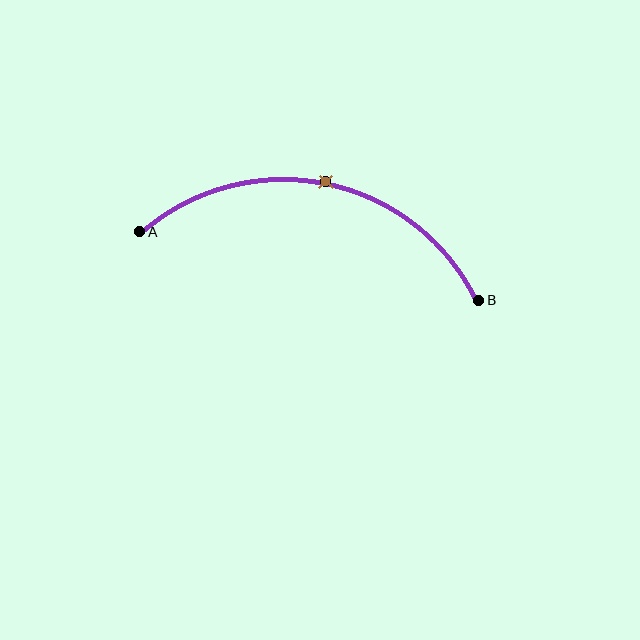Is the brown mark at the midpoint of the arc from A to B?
Yes. The brown mark lies on the arc at equal arc-length from both A and B — it is the arc midpoint.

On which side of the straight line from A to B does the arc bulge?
The arc bulges above the straight line connecting A and B.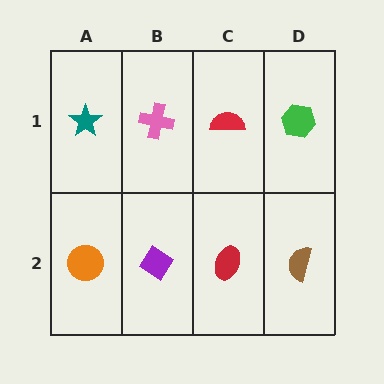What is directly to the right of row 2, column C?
A brown semicircle.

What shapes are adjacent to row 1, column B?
A purple diamond (row 2, column B), a teal star (row 1, column A), a red semicircle (row 1, column C).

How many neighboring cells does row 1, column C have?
3.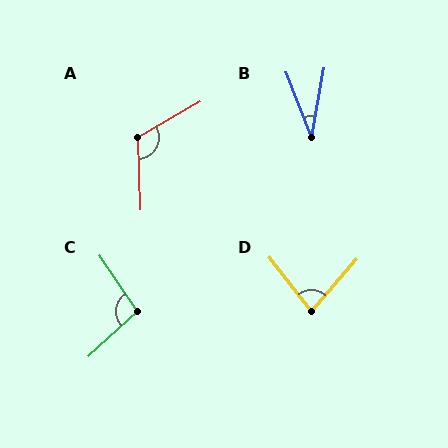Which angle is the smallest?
B, at approximately 31 degrees.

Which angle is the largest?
A, at approximately 118 degrees.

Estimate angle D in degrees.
Approximately 78 degrees.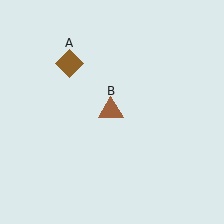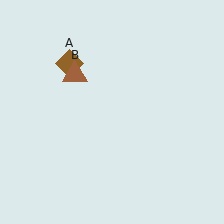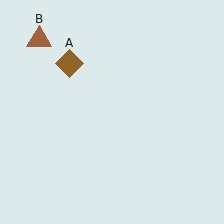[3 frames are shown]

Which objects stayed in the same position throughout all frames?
Brown diamond (object A) remained stationary.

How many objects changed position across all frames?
1 object changed position: brown triangle (object B).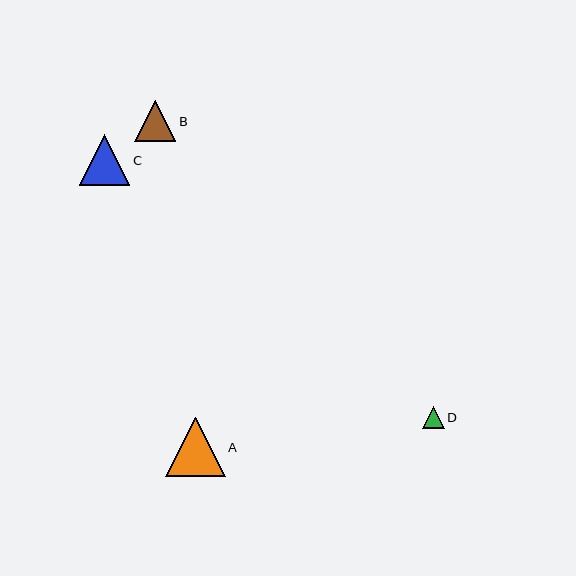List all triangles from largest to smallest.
From largest to smallest: A, C, B, D.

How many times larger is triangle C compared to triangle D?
Triangle C is approximately 2.3 times the size of triangle D.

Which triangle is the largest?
Triangle A is the largest with a size of approximately 59 pixels.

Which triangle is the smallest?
Triangle D is the smallest with a size of approximately 22 pixels.